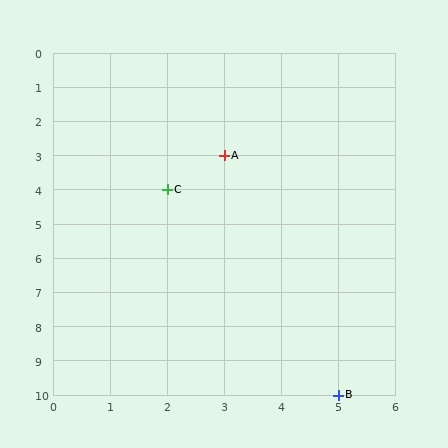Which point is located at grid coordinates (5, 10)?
Point B is at (5, 10).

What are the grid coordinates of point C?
Point C is at grid coordinates (2, 4).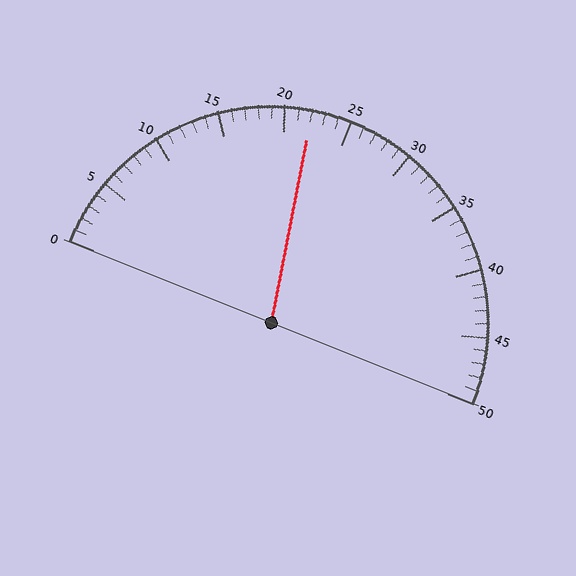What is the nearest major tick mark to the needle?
The nearest major tick mark is 20.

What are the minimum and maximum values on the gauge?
The gauge ranges from 0 to 50.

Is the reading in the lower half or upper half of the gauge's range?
The reading is in the lower half of the range (0 to 50).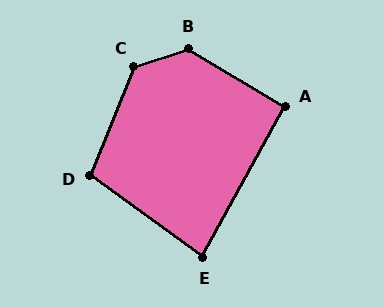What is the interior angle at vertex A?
Approximately 92 degrees (approximately right).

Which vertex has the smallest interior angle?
E, at approximately 83 degrees.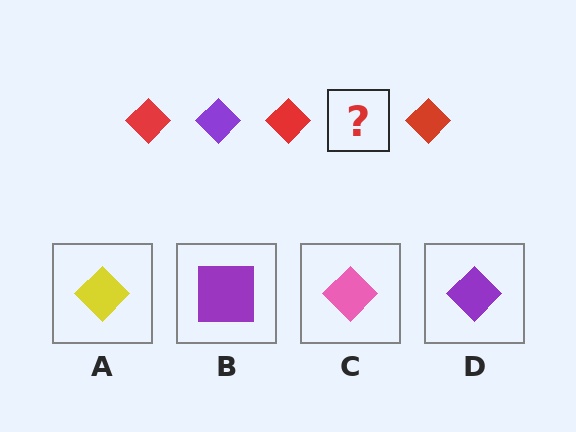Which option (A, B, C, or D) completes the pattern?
D.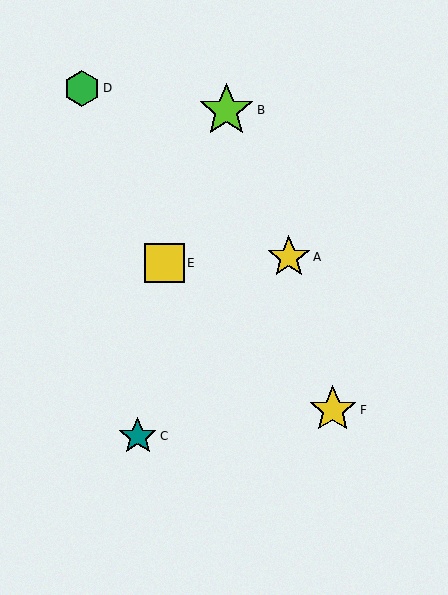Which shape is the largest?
The lime star (labeled B) is the largest.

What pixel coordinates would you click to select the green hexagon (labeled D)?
Click at (82, 88) to select the green hexagon D.